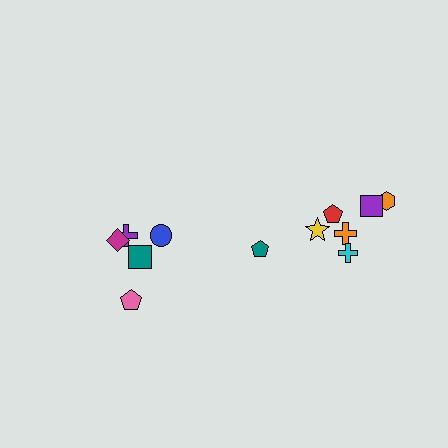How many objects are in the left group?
There are 5 objects.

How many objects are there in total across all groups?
There are 12 objects.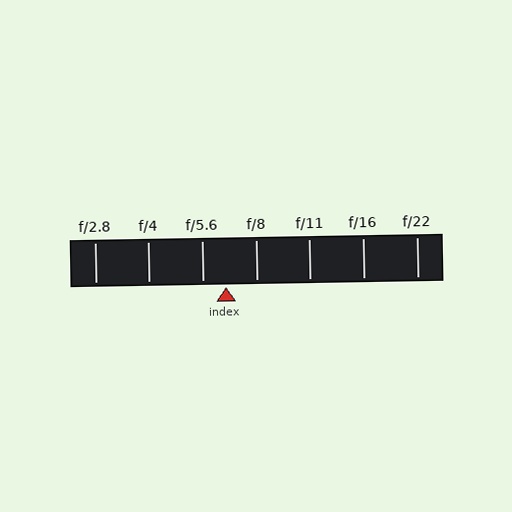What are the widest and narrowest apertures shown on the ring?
The widest aperture shown is f/2.8 and the narrowest is f/22.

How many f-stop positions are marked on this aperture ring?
There are 7 f-stop positions marked.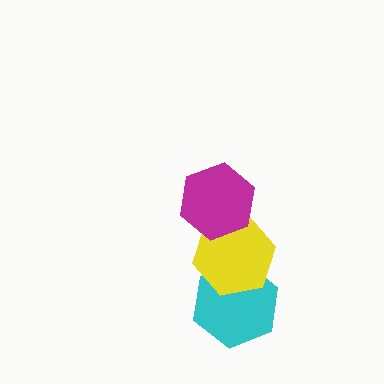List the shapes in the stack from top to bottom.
From top to bottom: the magenta hexagon, the yellow hexagon, the cyan hexagon.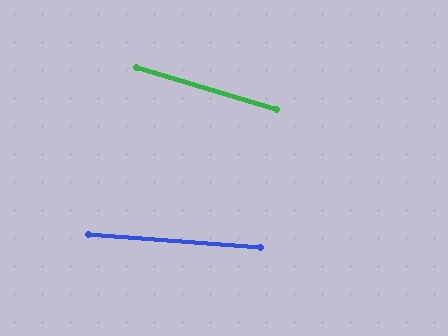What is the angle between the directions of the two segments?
Approximately 12 degrees.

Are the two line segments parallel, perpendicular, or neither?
Neither parallel nor perpendicular — they differ by about 12°.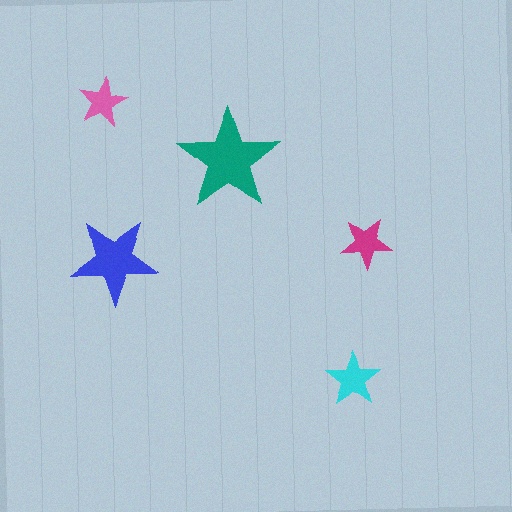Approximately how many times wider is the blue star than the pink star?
About 1.5 times wider.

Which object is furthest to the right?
The magenta star is rightmost.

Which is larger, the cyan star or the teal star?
The teal one.